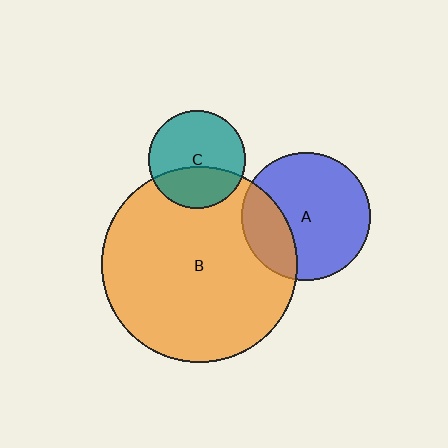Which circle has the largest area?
Circle B (orange).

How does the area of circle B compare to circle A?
Approximately 2.3 times.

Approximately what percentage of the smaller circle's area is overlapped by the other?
Approximately 35%.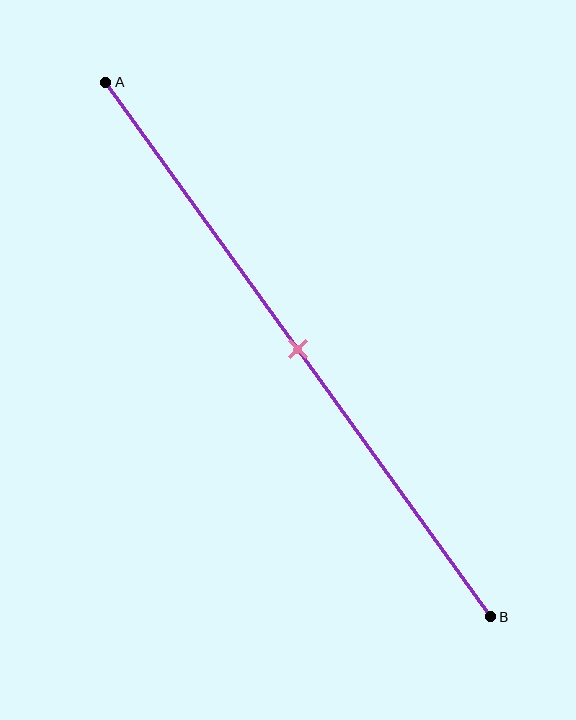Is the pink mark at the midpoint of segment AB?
Yes, the mark is approximately at the midpoint.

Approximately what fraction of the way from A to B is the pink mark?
The pink mark is approximately 50% of the way from A to B.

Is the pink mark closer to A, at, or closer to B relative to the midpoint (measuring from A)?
The pink mark is approximately at the midpoint of segment AB.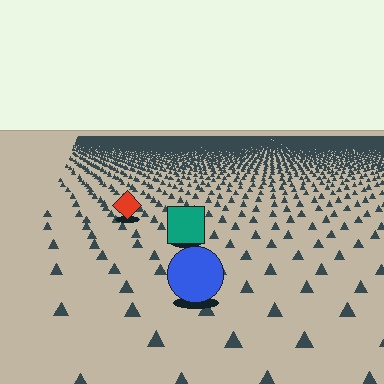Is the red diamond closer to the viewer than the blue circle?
No. The blue circle is closer — you can tell from the texture gradient: the ground texture is coarser near it.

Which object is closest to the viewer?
The blue circle is closest. The texture marks near it are larger and more spread out.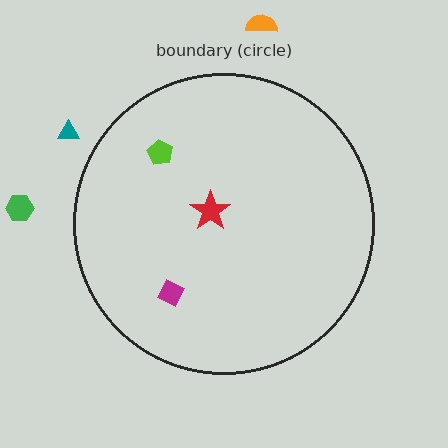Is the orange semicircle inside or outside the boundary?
Outside.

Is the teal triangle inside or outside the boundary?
Outside.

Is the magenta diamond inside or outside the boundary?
Inside.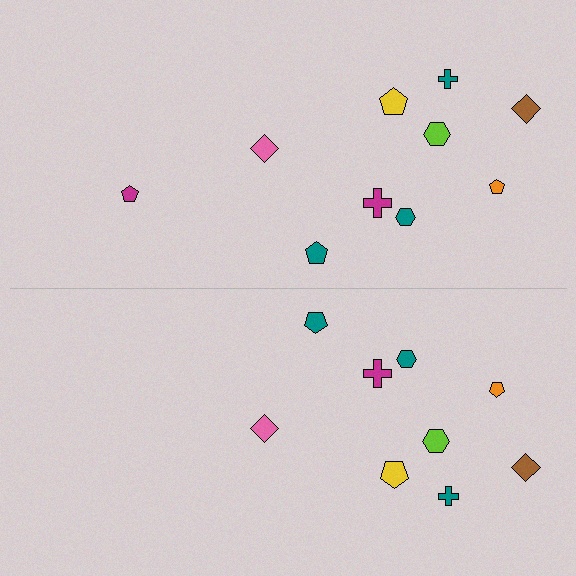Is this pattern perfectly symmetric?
No, the pattern is not perfectly symmetric. A magenta pentagon is missing from the bottom side.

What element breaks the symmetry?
A magenta pentagon is missing from the bottom side.